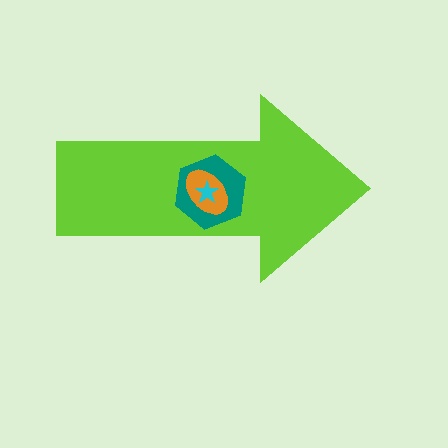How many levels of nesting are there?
4.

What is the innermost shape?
The cyan star.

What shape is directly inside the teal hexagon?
The orange ellipse.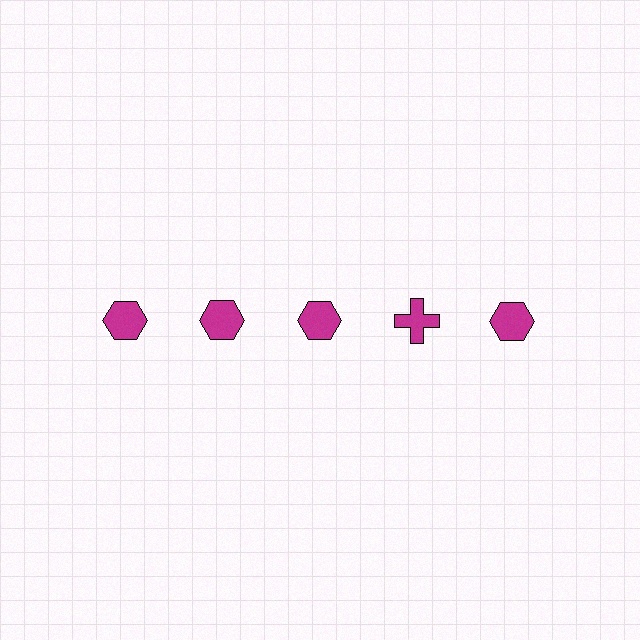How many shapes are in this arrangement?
There are 5 shapes arranged in a grid pattern.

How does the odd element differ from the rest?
It has a different shape: cross instead of hexagon.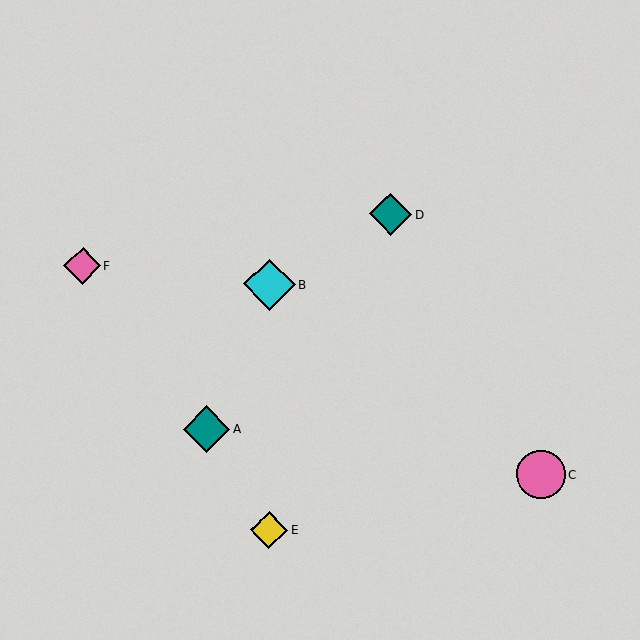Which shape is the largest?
The cyan diamond (labeled B) is the largest.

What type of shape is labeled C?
Shape C is a pink circle.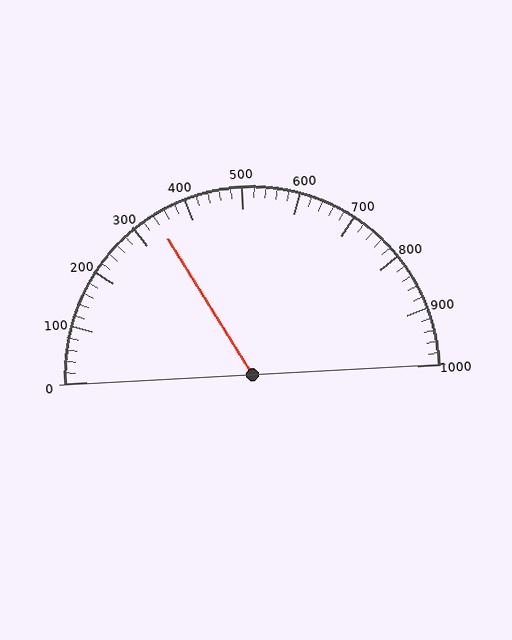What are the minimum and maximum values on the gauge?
The gauge ranges from 0 to 1000.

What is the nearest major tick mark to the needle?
The nearest major tick mark is 300.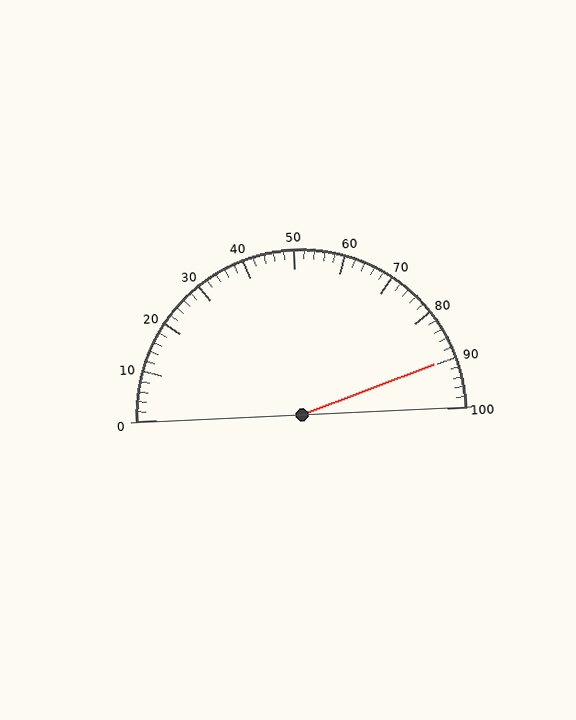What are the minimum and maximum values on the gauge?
The gauge ranges from 0 to 100.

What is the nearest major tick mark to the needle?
The nearest major tick mark is 90.